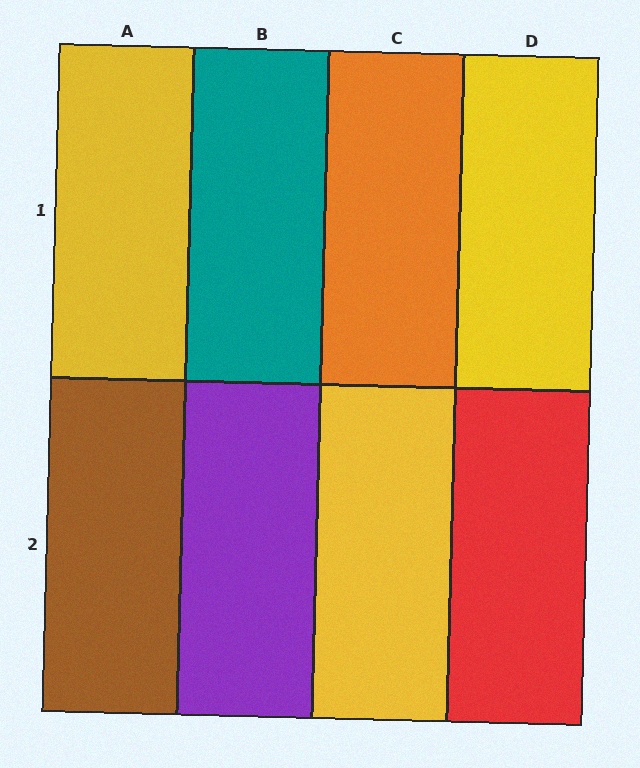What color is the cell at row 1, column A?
Yellow.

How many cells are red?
1 cell is red.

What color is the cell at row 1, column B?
Teal.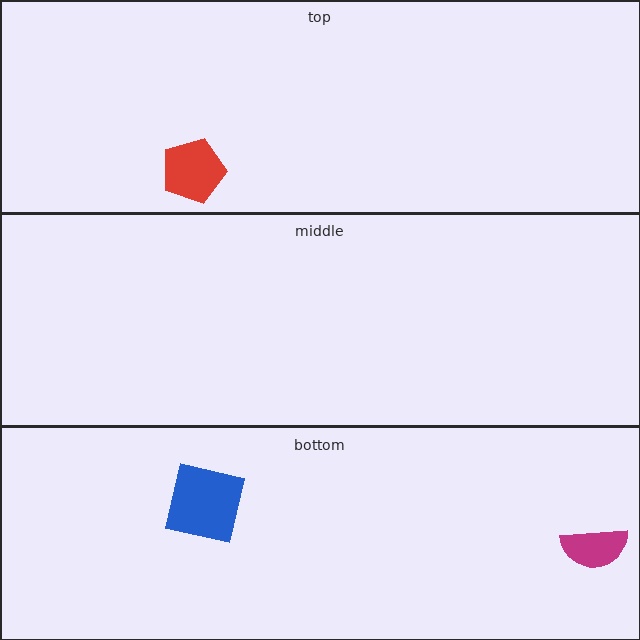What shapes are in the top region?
The red pentagon.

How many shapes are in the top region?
1.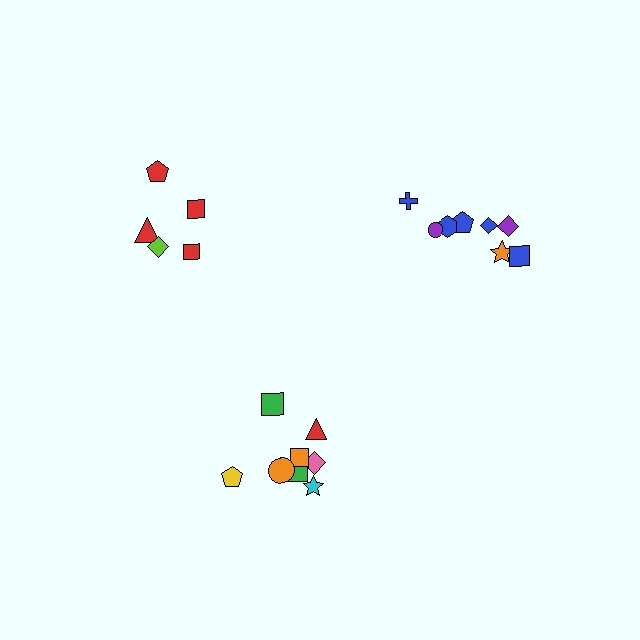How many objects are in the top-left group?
There are 5 objects.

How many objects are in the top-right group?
There are 8 objects.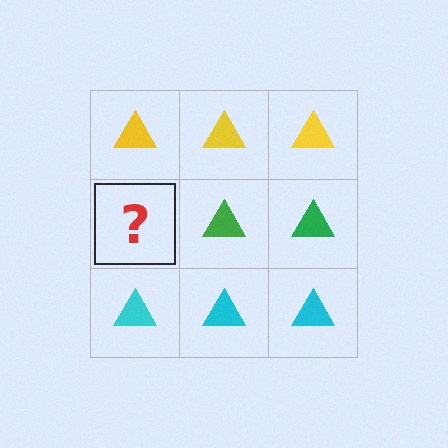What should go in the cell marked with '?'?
The missing cell should contain a green triangle.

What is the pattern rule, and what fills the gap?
The rule is that each row has a consistent color. The gap should be filled with a green triangle.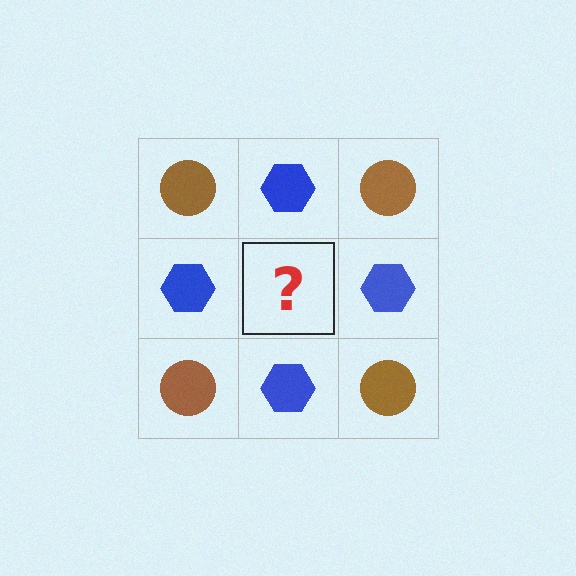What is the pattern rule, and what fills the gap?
The rule is that it alternates brown circle and blue hexagon in a checkerboard pattern. The gap should be filled with a brown circle.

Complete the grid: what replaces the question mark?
The question mark should be replaced with a brown circle.